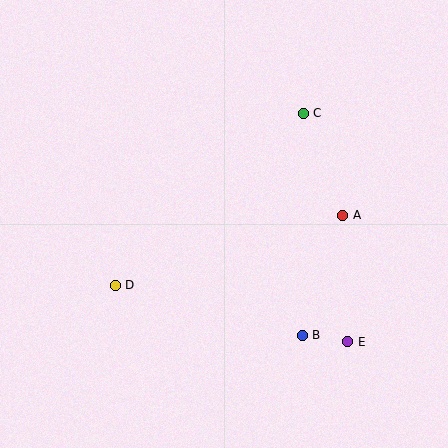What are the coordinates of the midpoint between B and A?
The midpoint between B and A is at (323, 275).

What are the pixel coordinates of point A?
Point A is at (343, 215).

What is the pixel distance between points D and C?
The distance between D and C is 255 pixels.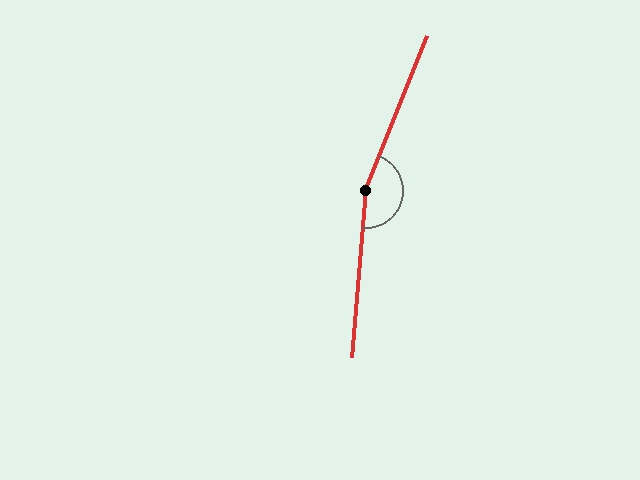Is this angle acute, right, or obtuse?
It is obtuse.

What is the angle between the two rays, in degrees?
Approximately 163 degrees.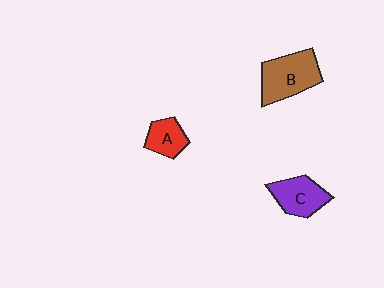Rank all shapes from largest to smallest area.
From largest to smallest: B (brown), C (purple), A (red).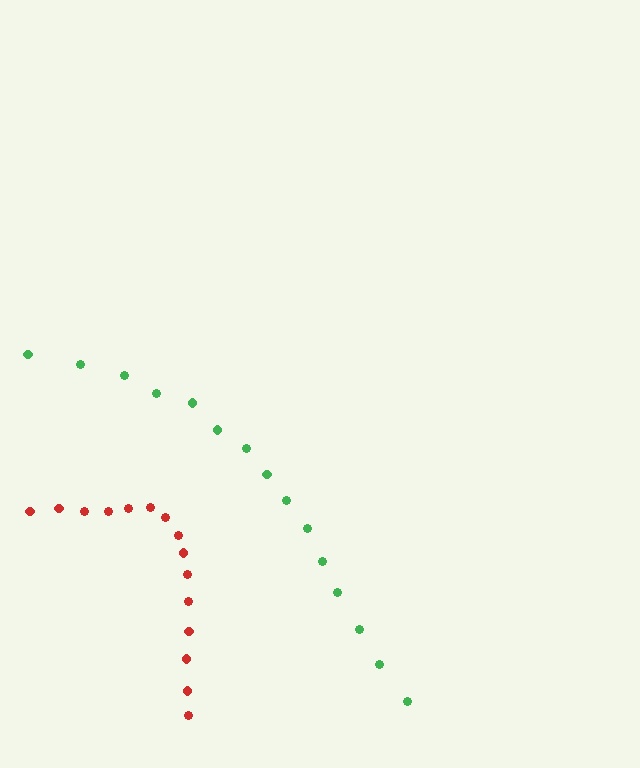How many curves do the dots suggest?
There are 2 distinct paths.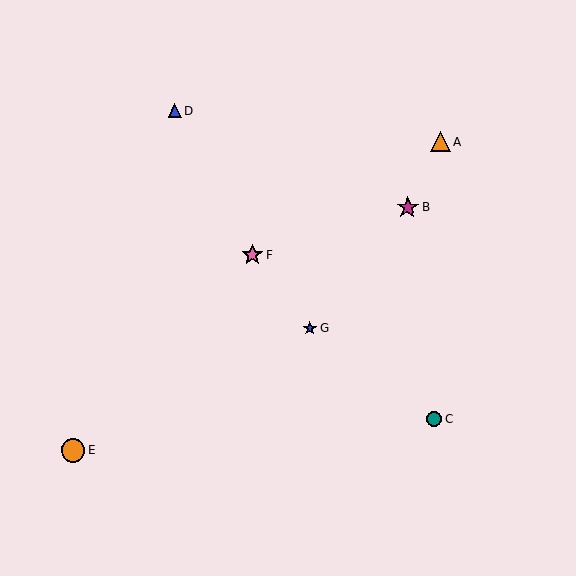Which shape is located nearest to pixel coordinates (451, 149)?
The orange triangle (labeled A) at (440, 142) is nearest to that location.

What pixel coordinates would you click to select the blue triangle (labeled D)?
Click at (175, 111) to select the blue triangle D.